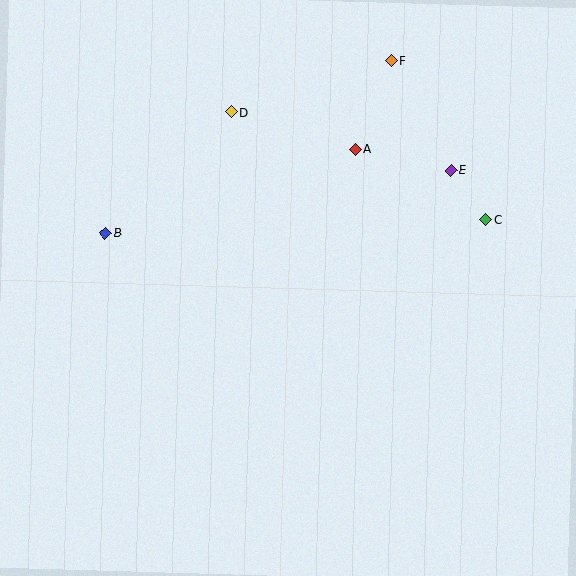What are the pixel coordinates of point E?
Point E is at (451, 170).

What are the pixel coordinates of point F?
Point F is at (391, 61).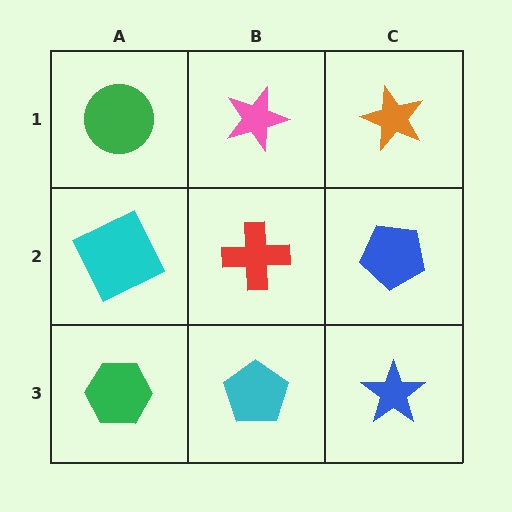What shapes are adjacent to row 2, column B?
A pink star (row 1, column B), a cyan pentagon (row 3, column B), a cyan square (row 2, column A), a blue pentagon (row 2, column C).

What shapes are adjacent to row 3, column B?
A red cross (row 2, column B), a green hexagon (row 3, column A), a blue star (row 3, column C).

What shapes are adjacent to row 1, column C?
A blue pentagon (row 2, column C), a pink star (row 1, column B).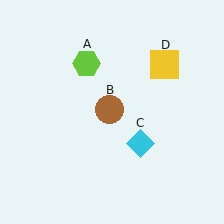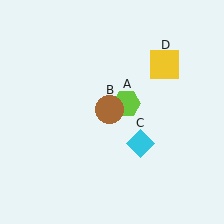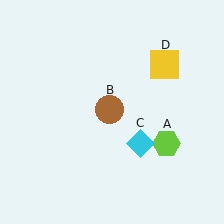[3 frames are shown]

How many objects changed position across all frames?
1 object changed position: lime hexagon (object A).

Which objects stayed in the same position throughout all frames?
Brown circle (object B) and cyan diamond (object C) and yellow square (object D) remained stationary.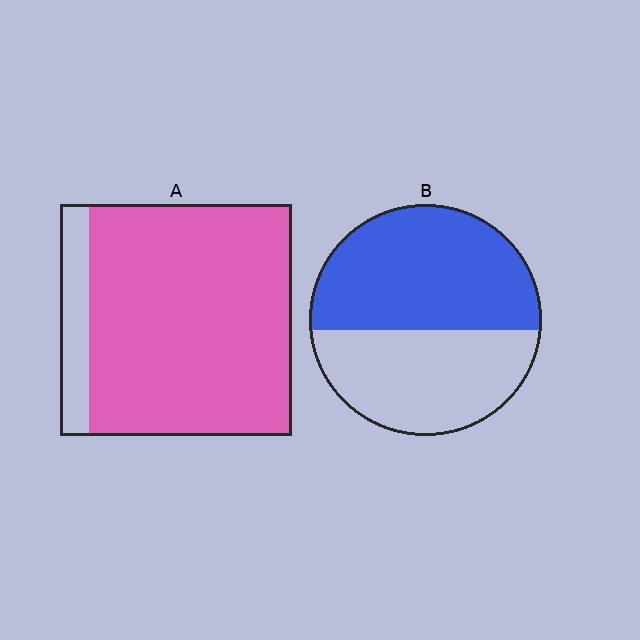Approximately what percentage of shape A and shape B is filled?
A is approximately 90% and B is approximately 55%.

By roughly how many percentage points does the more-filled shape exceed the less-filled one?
By roughly 30 percentage points (A over B).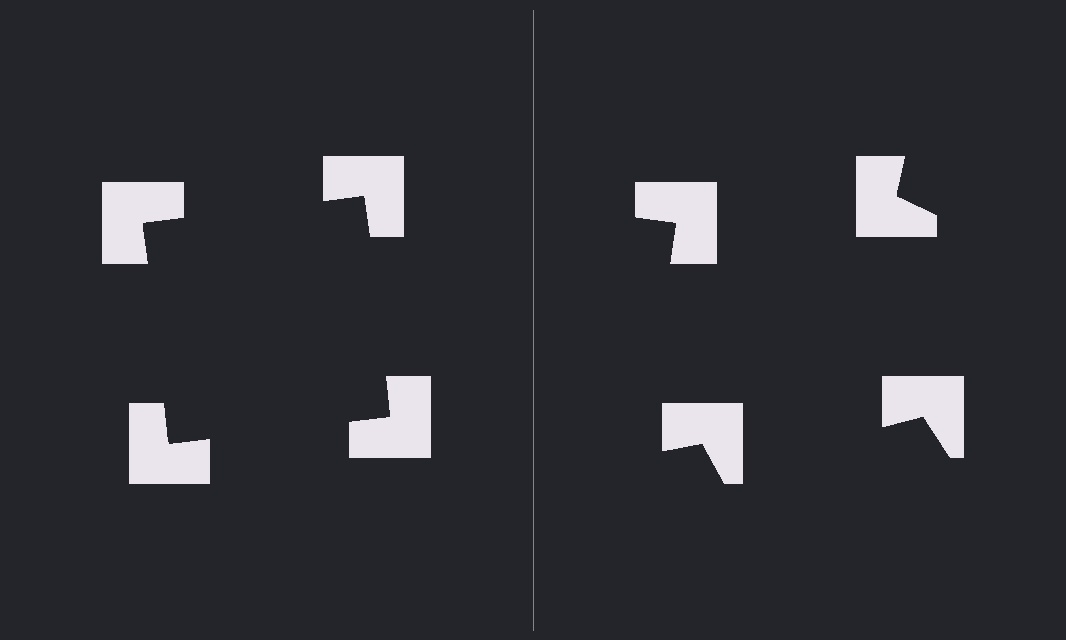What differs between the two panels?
The notched squares are positioned identically on both sides; only the wedge orientations differ. On the left they align to a square; on the right they are misaligned.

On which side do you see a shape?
An illusory square appears on the left side. On the right side the wedge cuts are rotated, so no coherent shape forms.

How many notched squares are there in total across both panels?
8 — 4 on each side.